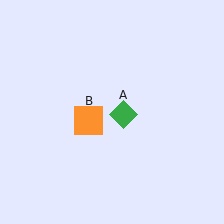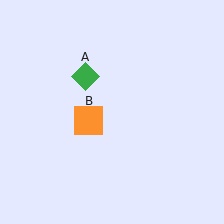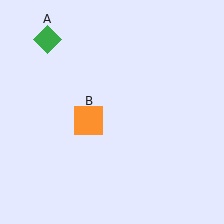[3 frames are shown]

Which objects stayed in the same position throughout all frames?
Orange square (object B) remained stationary.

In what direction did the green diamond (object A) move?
The green diamond (object A) moved up and to the left.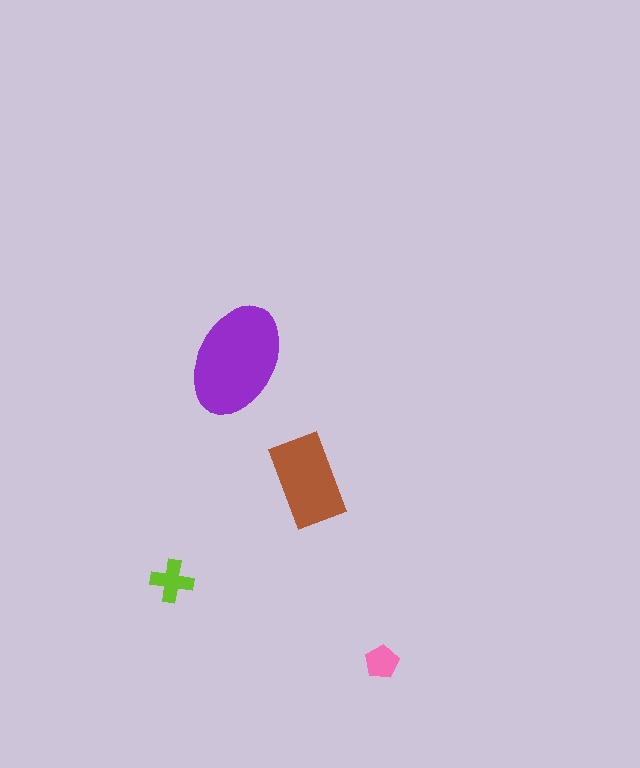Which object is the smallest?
The pink pentagon.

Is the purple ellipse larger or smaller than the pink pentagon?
Larger.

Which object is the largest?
The purple ellipse.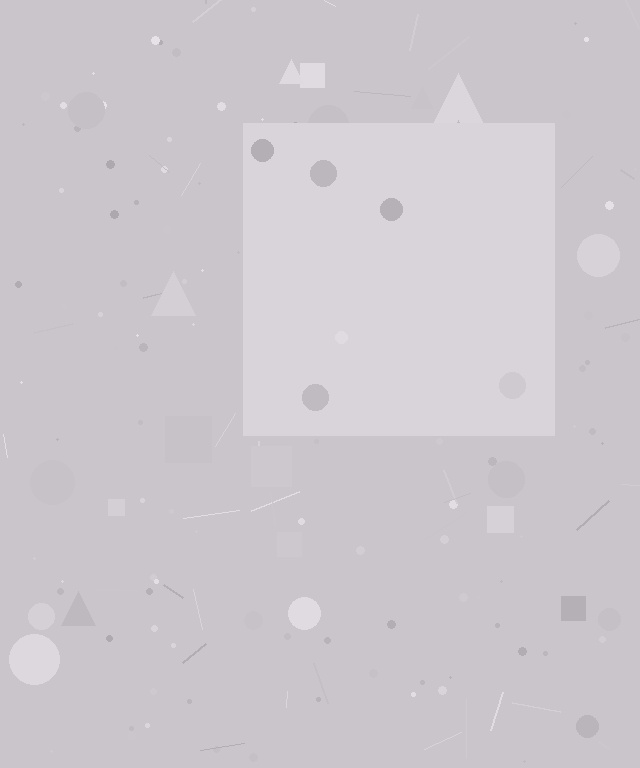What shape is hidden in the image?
A square is hidden in the image.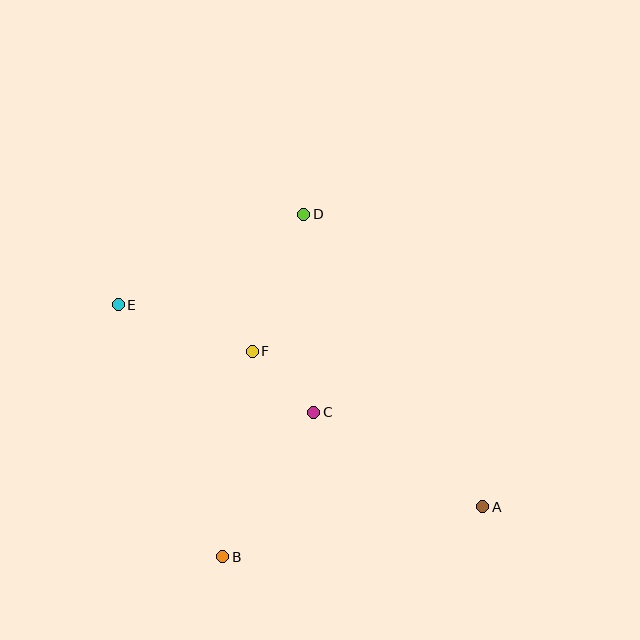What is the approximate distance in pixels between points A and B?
The distance between A and B is approximately 265 pixels.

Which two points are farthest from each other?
Points A and E are farthest from each other.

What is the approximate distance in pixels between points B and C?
The distance between B and C is approximately 171 pixels.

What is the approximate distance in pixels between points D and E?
The distance between D and E is approximately 207 pixels.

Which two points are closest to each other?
Points C and F are closest to each other.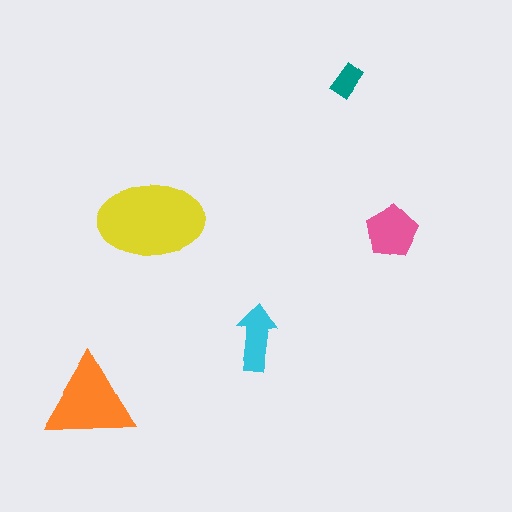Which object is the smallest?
The teal rectangle.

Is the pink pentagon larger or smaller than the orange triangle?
Smaller.